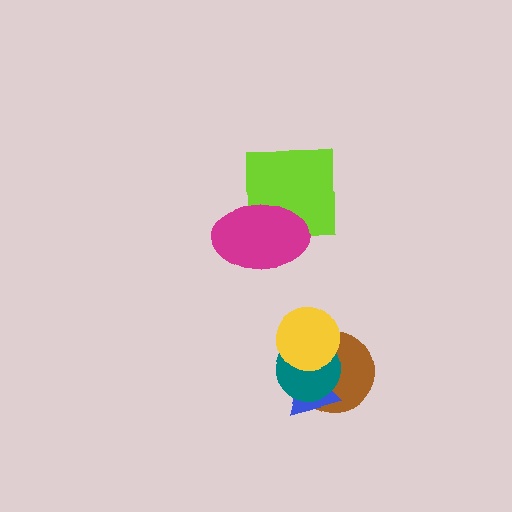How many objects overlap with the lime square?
1 object overlaps with the lime square.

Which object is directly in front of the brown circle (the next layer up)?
The blue triangle is directly in front of the brown circle.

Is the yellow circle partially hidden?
No, no other shape covers it.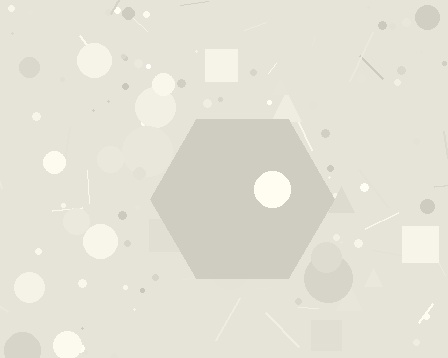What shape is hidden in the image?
A hexagon is hidden in the image.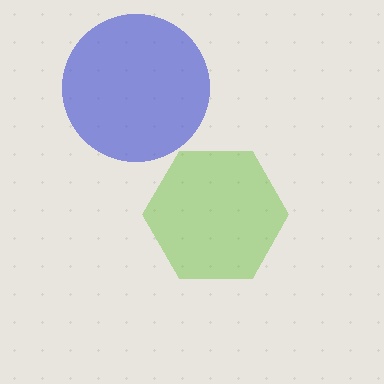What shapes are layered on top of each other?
The layered shapes are: a lime hexagon, a blue circle.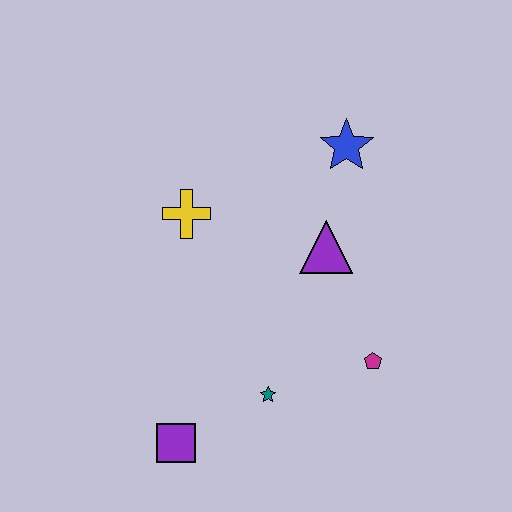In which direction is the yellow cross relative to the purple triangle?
The yellow cross is to the left of the purple triangle.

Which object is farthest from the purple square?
The blue star is farthest from the purple square.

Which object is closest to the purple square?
The teal star is closest to the purple square.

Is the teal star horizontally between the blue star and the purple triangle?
No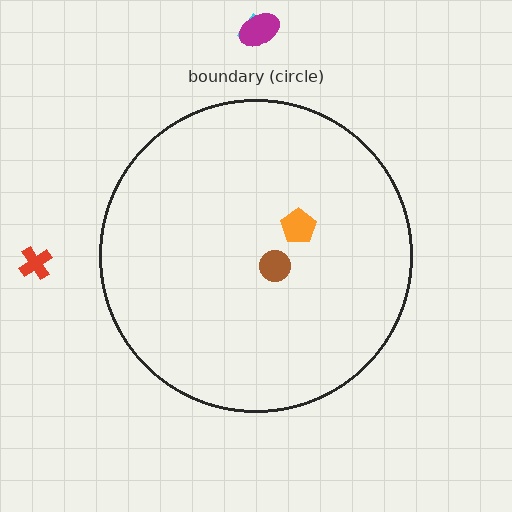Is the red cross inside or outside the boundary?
Outside.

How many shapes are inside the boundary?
2 inside, 3 outside.